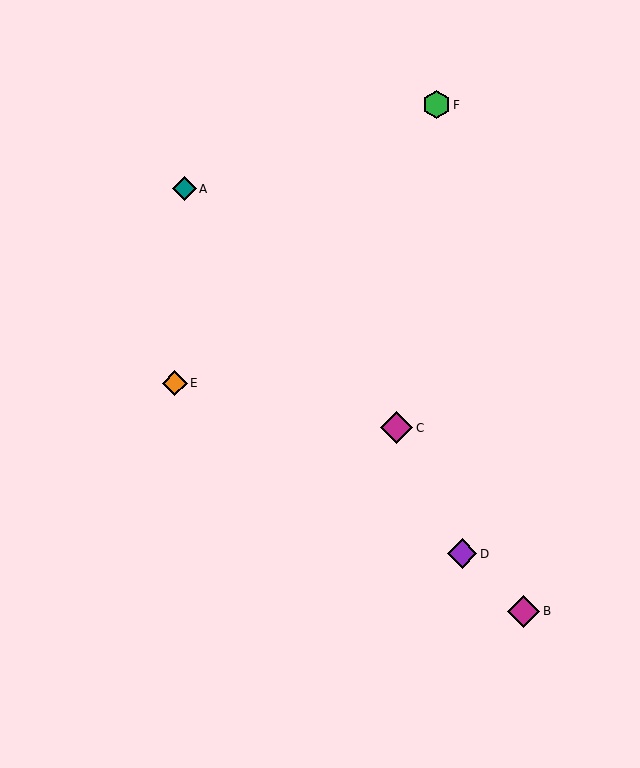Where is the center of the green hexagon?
The center of the green hexagon is at (436, 105).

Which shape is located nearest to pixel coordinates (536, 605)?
The magenta diamond (labeled B) at (524, 611) is nearest to that location.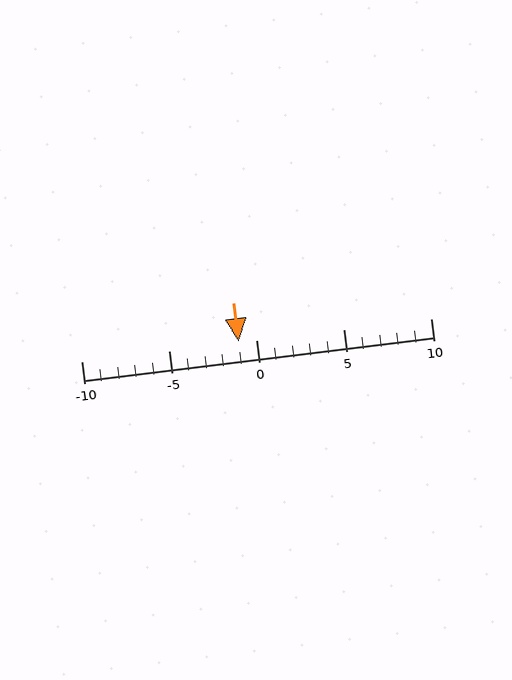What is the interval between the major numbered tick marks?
The major tick marks are spaced 5 units apart.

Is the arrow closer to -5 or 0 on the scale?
The arrow is closer to 0.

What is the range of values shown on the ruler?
The ruler shows values from -10 to 10.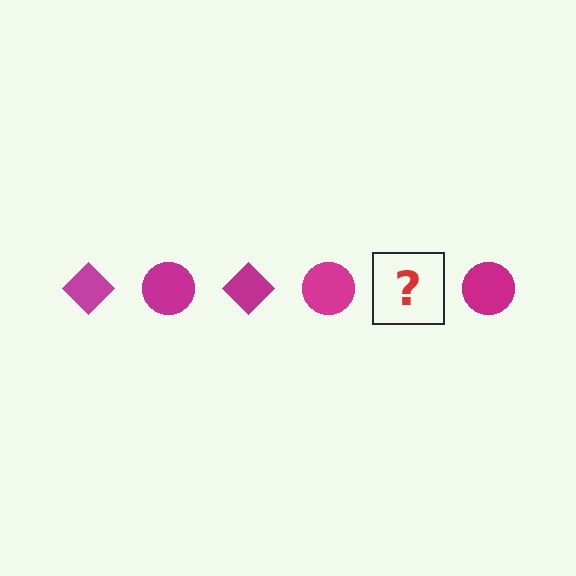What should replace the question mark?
The question mark should be replaced with a magenta diamond.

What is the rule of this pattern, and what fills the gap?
The rule is that the pattern cycles through diamond, circle shapes in magenta. The gap should be filled with a magenta diamond.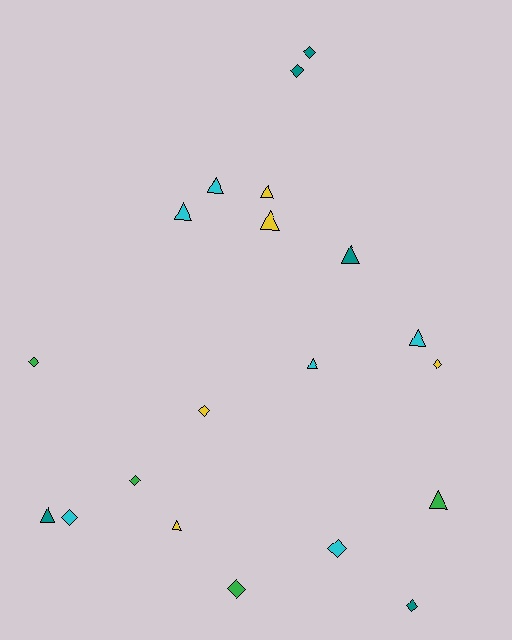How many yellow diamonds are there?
There are 2 yellow diamonds.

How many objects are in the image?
There are 20 objects.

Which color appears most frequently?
Cyan, with 6 objects.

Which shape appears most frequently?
Triangle, with 10 objects.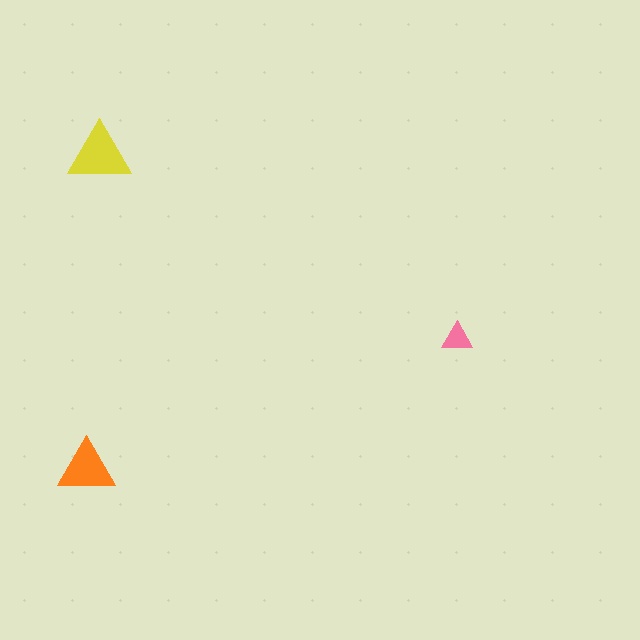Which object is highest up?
The yellow triangle is topmost.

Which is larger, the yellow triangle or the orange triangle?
The yellow one.